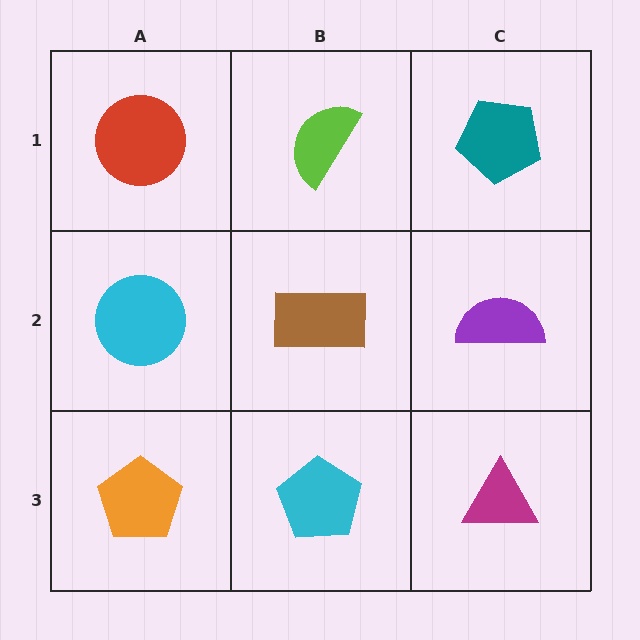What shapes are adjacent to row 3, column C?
A purple semicircle (row 2, column C), a cyan pentagon (row 3, column B).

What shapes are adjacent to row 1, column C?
A purple semicircle (row 2, column C), a lime semicircle (row 1, column B).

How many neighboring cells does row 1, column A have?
2.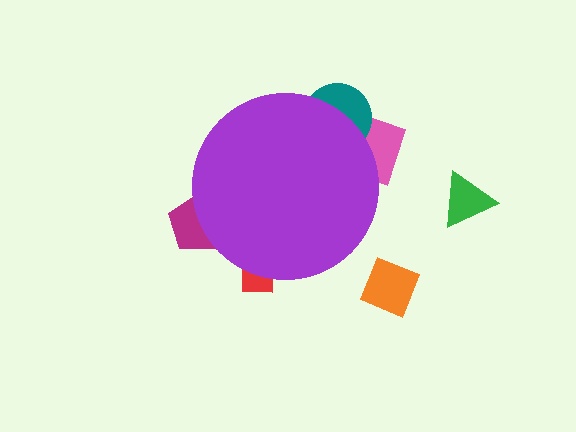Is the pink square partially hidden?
Yes, the pink square is partially hidden behind the purple circle.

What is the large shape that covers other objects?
A purple circle.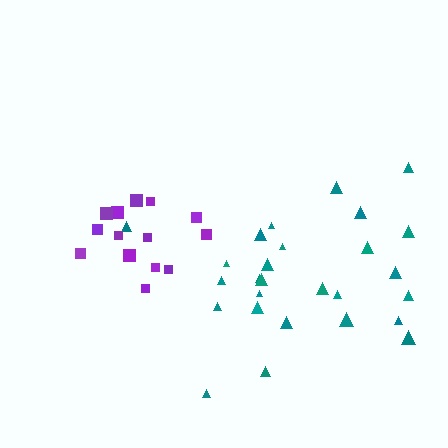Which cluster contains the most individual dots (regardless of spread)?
Teal (27).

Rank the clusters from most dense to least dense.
purple, teal.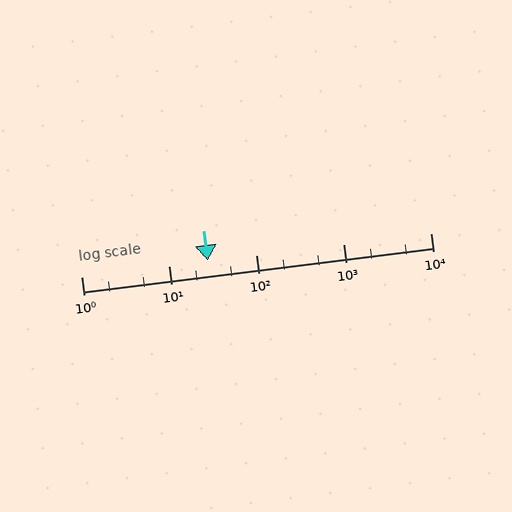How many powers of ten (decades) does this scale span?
The scale spans 4 decades, from 1 to 10000.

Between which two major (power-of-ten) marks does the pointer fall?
The pointer is between 10 and 100.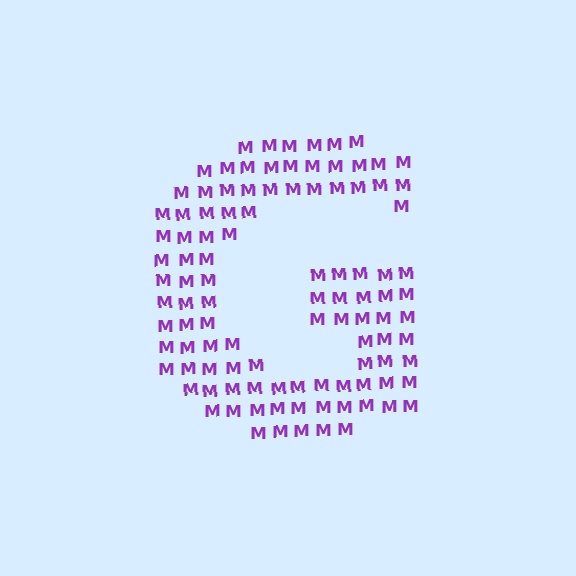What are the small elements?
The small elements are letter M's.